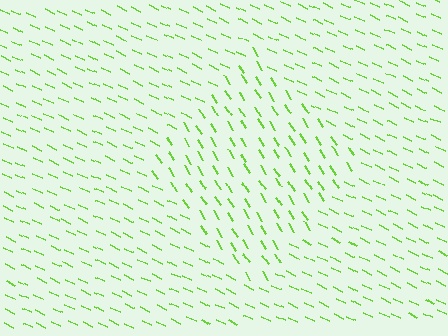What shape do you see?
I see a diamond.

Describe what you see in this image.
The image is filled with small lime line segments. A diamond region in the image has lines oriented differently from the surrounding lines, creating a visible texture boundary.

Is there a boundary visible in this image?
Yes, there is a texture boundary formed by a change in line orientation.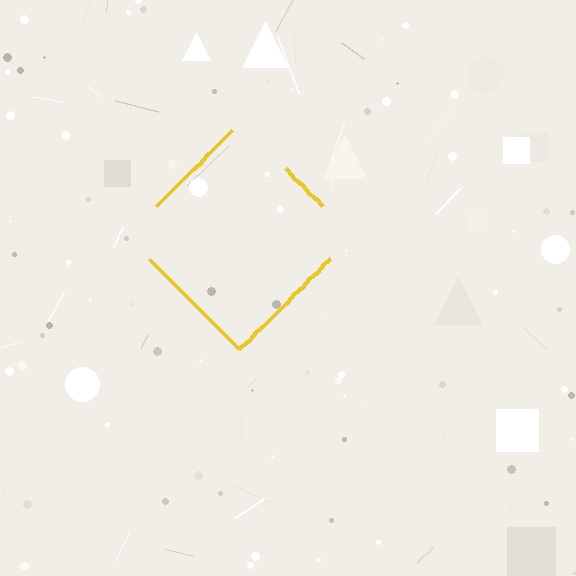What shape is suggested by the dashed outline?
The dashed outline suggests a diamond.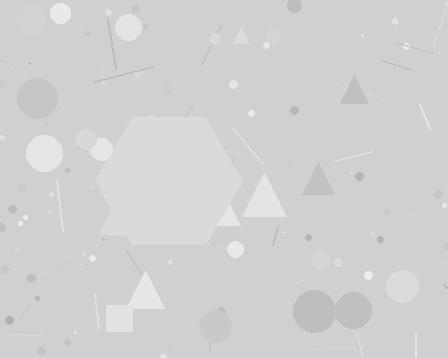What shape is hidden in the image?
A hexagon is hidden in the image.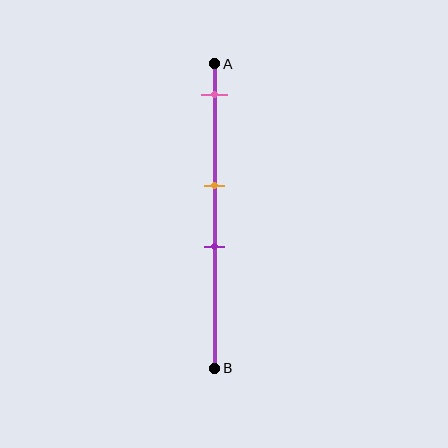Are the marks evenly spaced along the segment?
No, the marks are not evenly spaced.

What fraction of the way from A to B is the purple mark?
The purple mark is approximately 60% (0.6) of the way from A to B.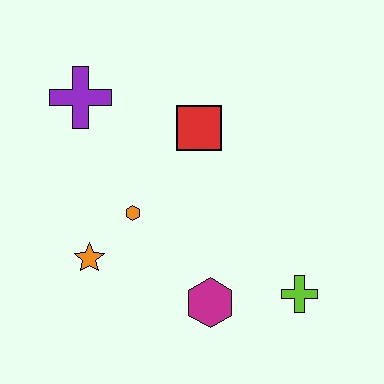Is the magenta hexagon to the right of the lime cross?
No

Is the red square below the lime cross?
No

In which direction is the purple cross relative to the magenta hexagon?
The purple cross is above the magenta hexagon.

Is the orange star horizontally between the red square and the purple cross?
Yes